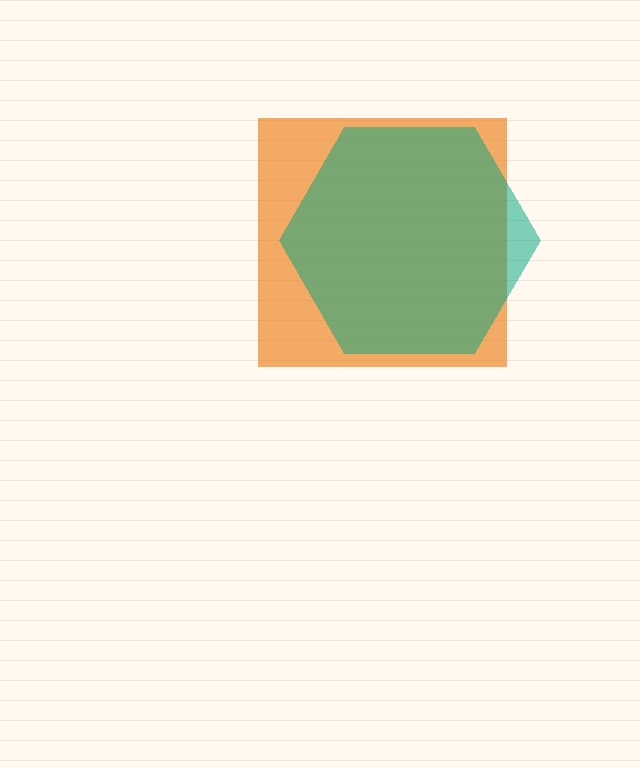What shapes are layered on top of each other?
The layered shapes are: an orange square, a teal hexagon.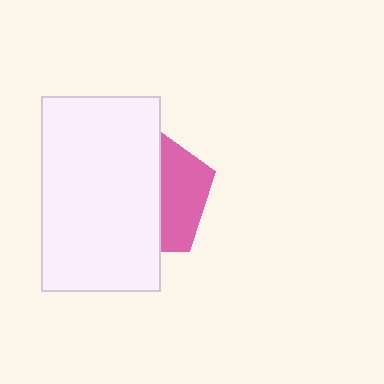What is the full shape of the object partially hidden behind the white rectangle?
The partially hidden object is a pink pentagon.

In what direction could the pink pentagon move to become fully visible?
The pink pentagon could move right. That would shift it out from behind the white rectangle entirely.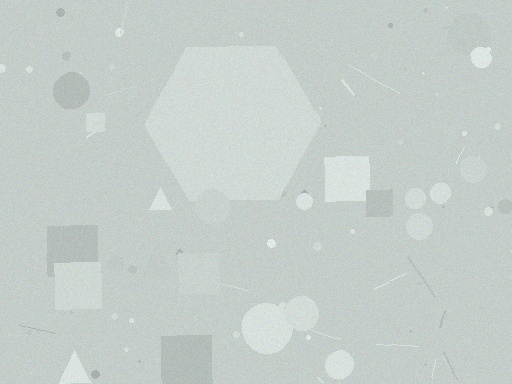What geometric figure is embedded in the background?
A hexagon is embedded in the background.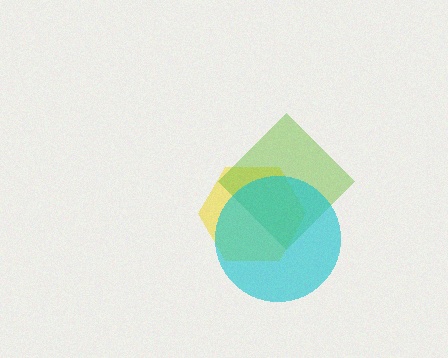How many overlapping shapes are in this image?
There are 3 overlapping shapes in the image.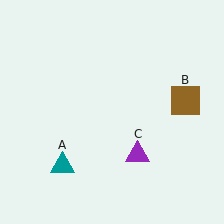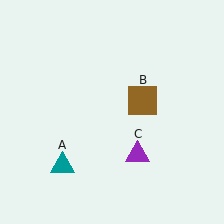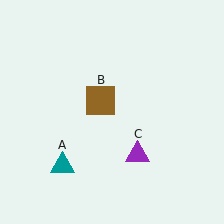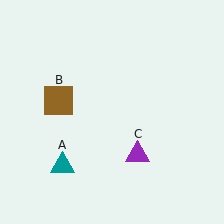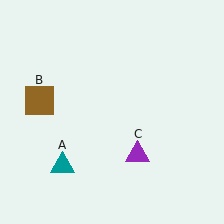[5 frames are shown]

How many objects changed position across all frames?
1 object changed position: brown square (object B).